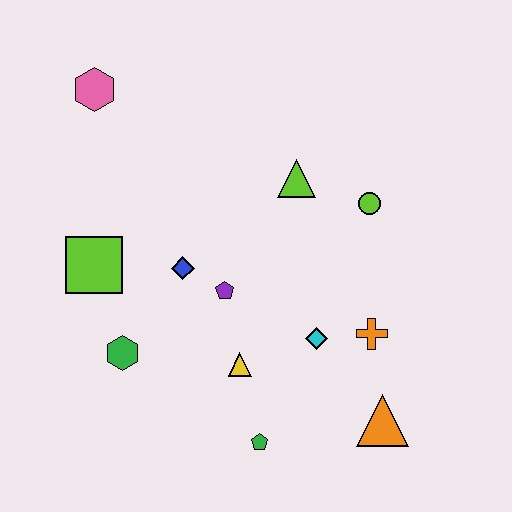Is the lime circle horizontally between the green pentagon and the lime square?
No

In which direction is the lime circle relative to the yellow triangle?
The lime circle is above the yellow triangle.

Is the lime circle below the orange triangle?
No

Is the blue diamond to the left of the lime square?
No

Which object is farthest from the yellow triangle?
The pink hexagon is farthest from the yellow triangle.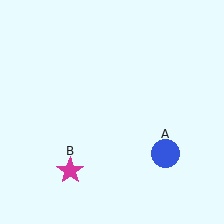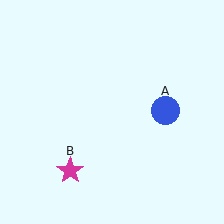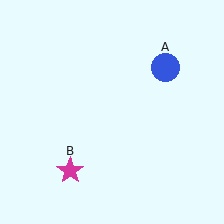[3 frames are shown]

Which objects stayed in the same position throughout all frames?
Magenta star (object B) remained stationary.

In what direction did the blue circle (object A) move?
The blue circle (object A) moved up.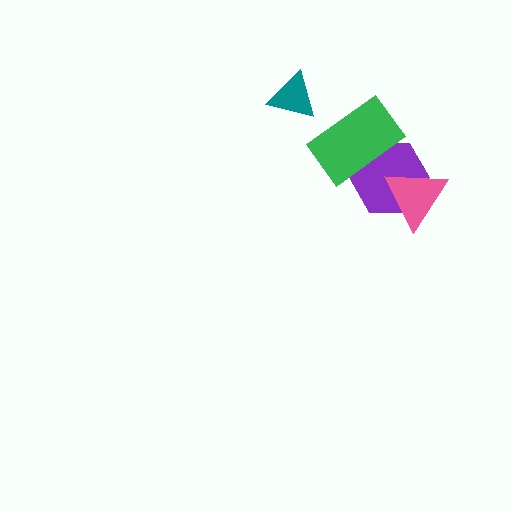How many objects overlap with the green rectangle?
1 object overlaps with the green rectangle.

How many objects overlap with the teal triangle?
0 objects overlap with the teal triangle.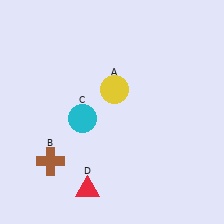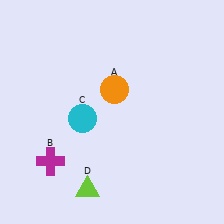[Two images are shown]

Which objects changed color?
A changed from yellow to orange. B changed from brown to magenta. D changed from red to lime.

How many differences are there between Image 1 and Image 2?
There are 3 differences between the two images.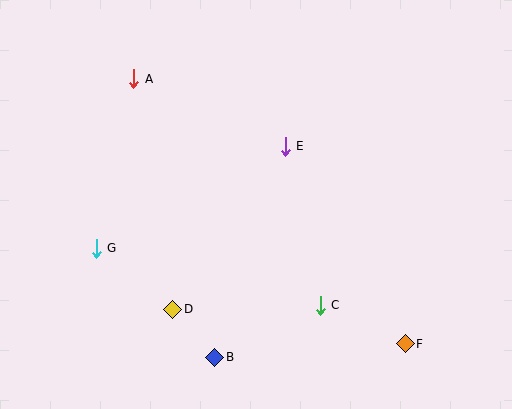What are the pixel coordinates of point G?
Point G is at (96, 248).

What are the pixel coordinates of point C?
Point C is at (320, 305).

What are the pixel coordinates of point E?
Point E is at (285, 146).